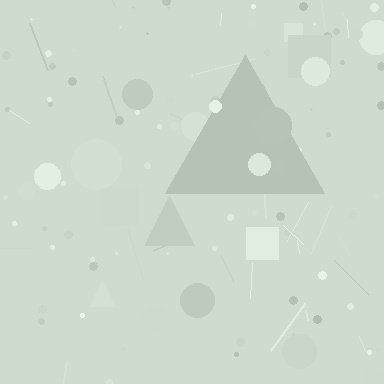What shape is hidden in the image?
A triangle is hidden in the image.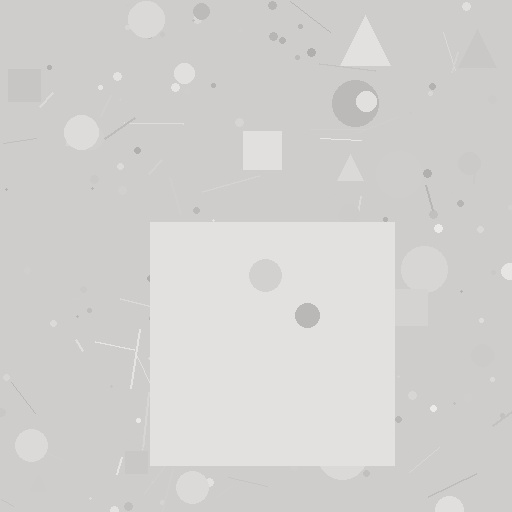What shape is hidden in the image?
A square is hidden in the image.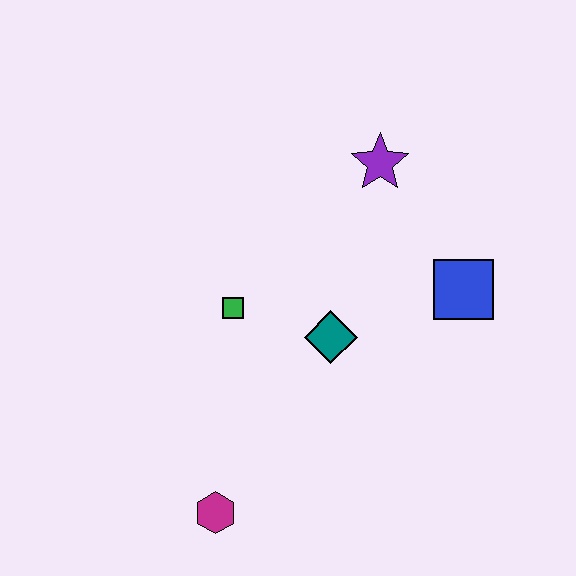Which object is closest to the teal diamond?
The green square is closest to the teal diamond.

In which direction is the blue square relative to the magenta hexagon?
The blue square is to the right of the magenta hexagon.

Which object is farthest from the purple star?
The magenta hexagon is farthest from the purple star.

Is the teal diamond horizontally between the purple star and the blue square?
No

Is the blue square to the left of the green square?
No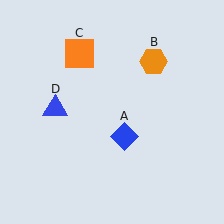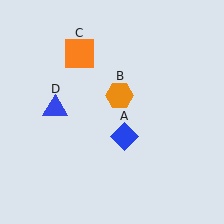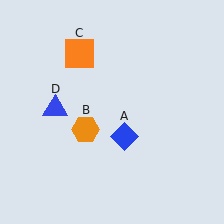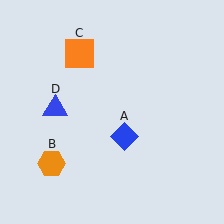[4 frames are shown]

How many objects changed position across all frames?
1 object changed position: orange hexagon (object B).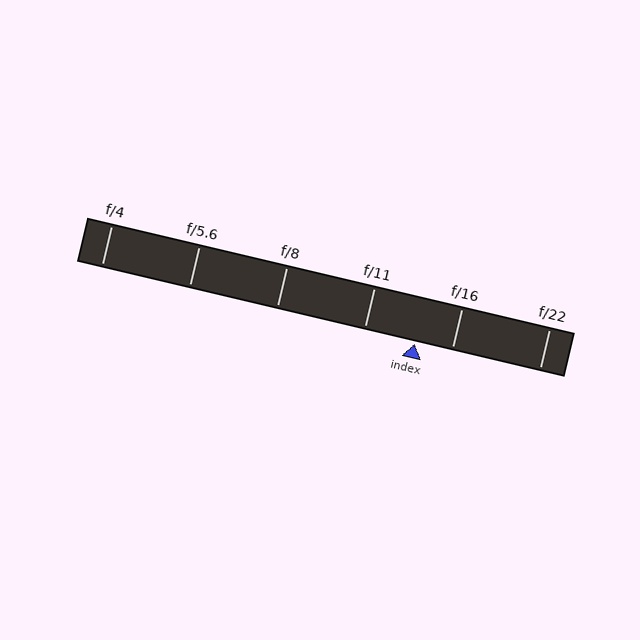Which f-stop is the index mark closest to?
The index mark is closest to f/16.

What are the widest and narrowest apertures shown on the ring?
The widest aperture shown is f/4 and the narrowest is f/22.